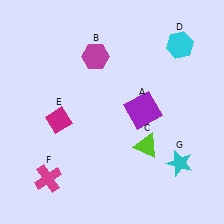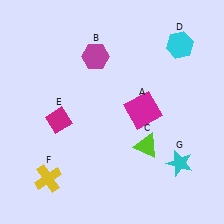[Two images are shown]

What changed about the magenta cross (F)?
In Image 1, F is magenta. In Image 2, it changed to yellow.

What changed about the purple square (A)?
In Image 1, A is purple. In Image 2, it changed to magenta.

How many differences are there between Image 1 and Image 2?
There are 2 differences between the two images.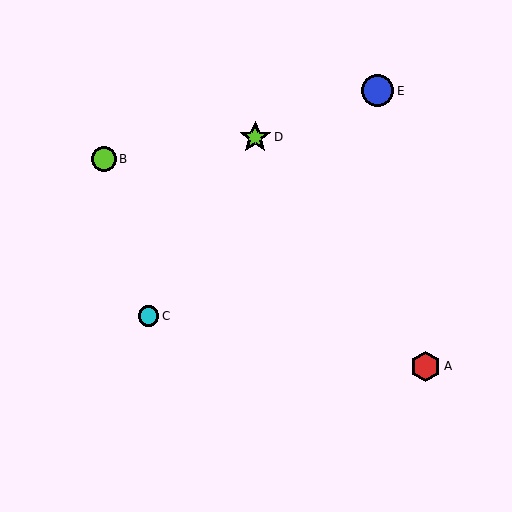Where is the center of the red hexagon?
The center of the red hexagon is at (426, 366).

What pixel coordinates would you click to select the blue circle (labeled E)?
Click at (378, 91) to select the blue circle E.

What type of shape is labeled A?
Shape A is a red hexagon.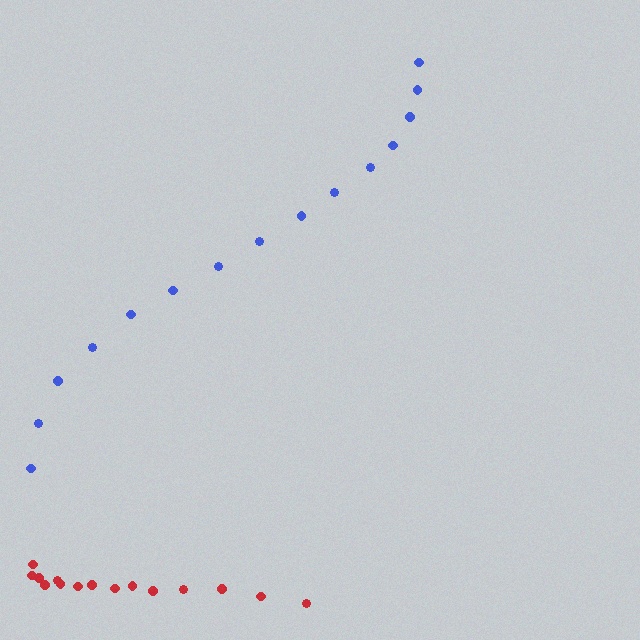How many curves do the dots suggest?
There are 2 distinct paths.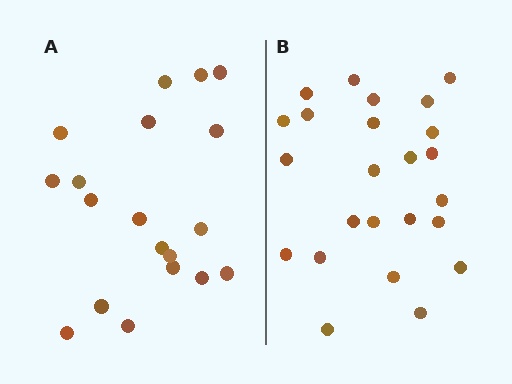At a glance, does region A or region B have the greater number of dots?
Region B (the right region) has more dots.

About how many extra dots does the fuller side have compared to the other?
Region B has about 5 more dots than region A.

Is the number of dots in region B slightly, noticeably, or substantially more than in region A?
Region B has noticeably more, but not dramatically so. The ratio is roughly 1.3 to 1.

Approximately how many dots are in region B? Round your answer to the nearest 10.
About 20 dots. (The exact count is 24, which rounds to 20.)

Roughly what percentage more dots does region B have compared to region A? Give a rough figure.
About 25% more.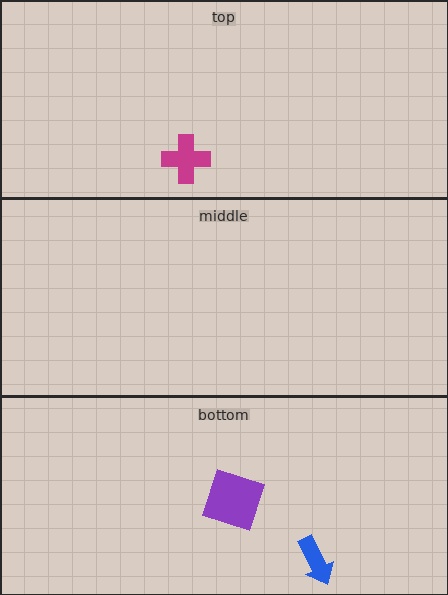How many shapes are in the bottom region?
2.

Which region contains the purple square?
The bottom region.